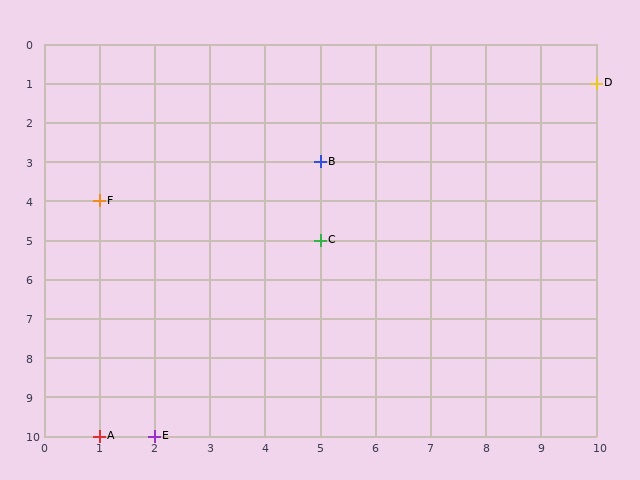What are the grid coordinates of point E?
Point E is at grid coordinates (2, 10).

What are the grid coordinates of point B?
Point B is at grid coordinates (5, 3).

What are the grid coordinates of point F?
Point F is at grid coordinates (1, 4).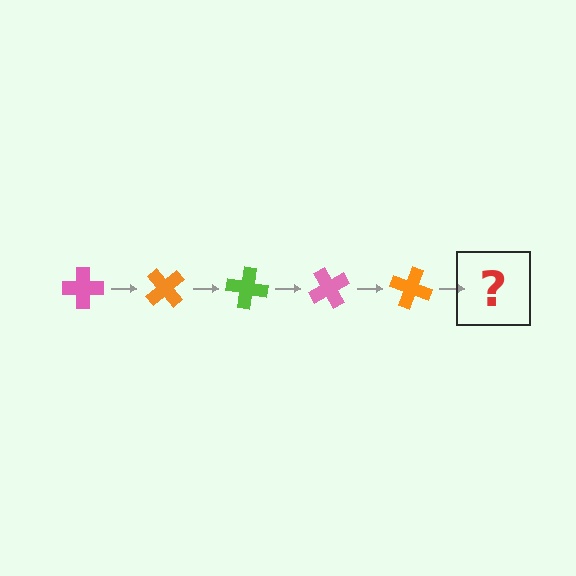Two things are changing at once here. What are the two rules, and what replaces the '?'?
The two rules are that it rotates 50 degrees each step and the color cycles through pink, orange, and lime. The '?' should be a lime cross, rotated 250 degrees from the start.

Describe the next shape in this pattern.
It should be a lime cross, rotated 250 degrees from the start.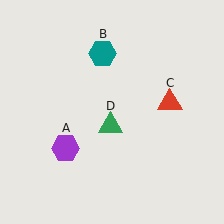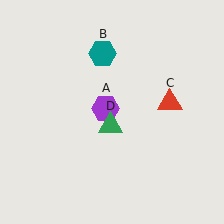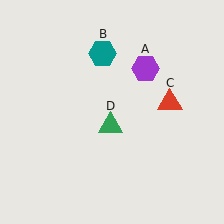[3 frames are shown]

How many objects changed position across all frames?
1 object changed position: purple hexagon (object A).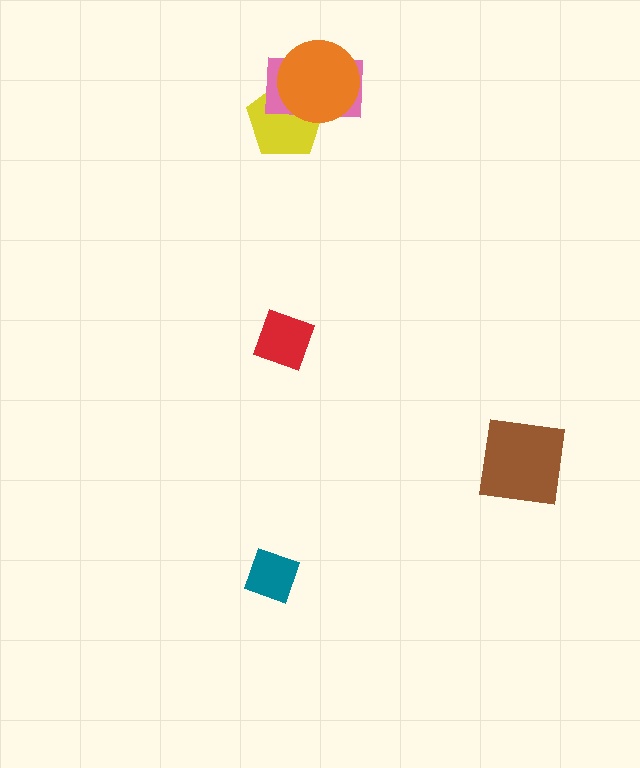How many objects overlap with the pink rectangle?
2 objects overlap with the pink rectangle.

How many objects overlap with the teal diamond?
0 objects overlap with the teal diamond.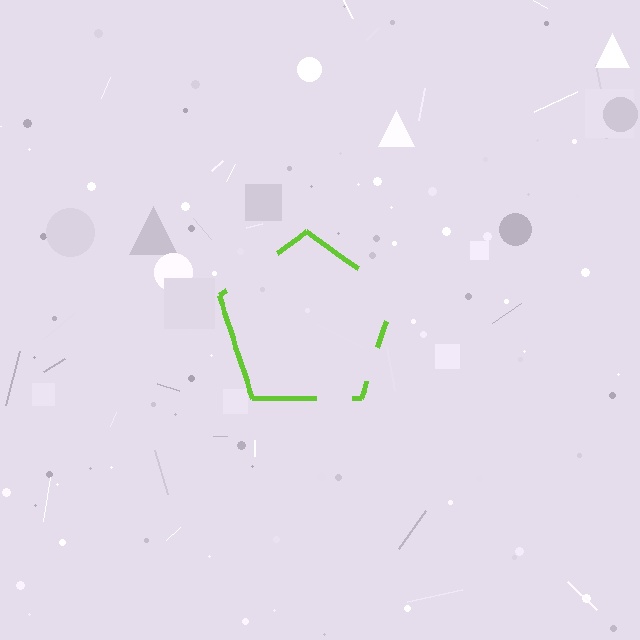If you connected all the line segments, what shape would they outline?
They would outline a pentagon.